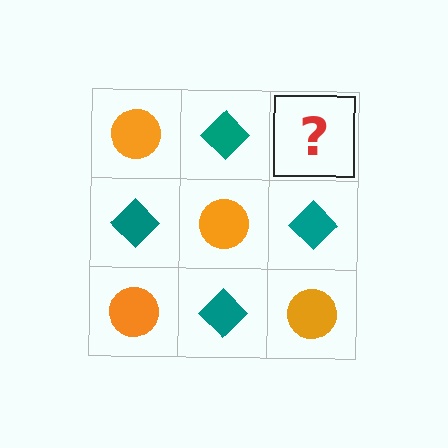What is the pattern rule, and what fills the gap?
The rule is that it alternates orange circle and teal diamond in a checkerboard pattern. The gap should be filled with an orange circle.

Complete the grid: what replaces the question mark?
The question mark should be replaced with an orange circle.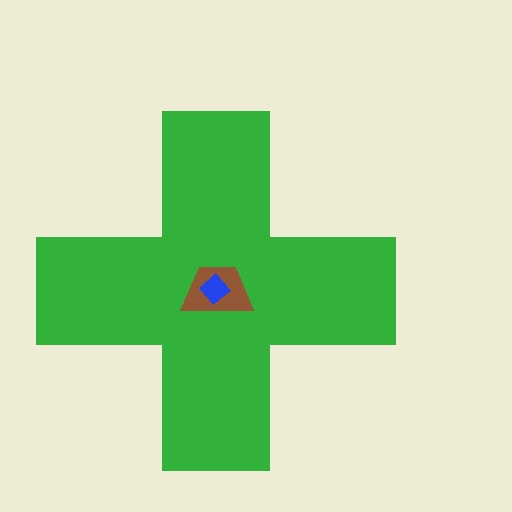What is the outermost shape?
The green cross.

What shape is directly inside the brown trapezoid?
The blue diamond.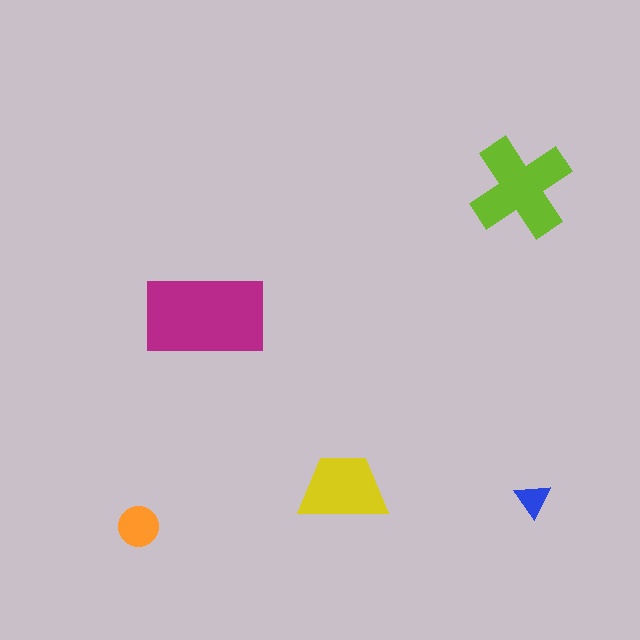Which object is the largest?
The magenta rectangle.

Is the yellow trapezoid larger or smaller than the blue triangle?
Larger.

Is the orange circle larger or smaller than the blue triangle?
Larger.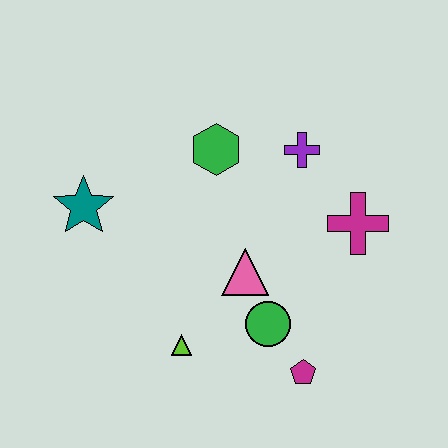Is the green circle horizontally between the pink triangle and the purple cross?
Yes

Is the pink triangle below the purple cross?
Yes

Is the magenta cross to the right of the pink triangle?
Yes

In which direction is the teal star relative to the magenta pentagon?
The teal star is to the left of the magenta pentagon.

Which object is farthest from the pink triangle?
The teal star is farthest from the pink triangle.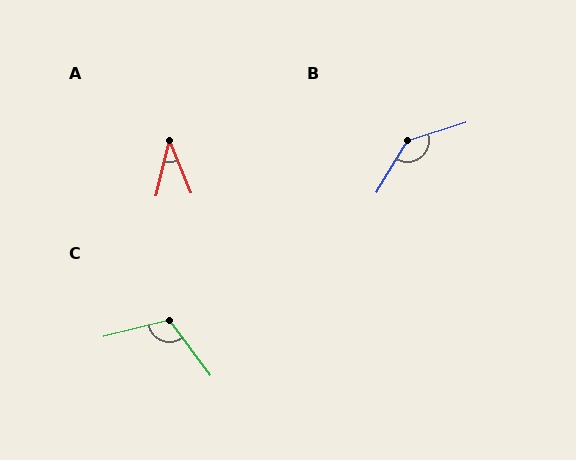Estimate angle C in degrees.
Approximately 112 degrees.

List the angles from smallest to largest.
A (36°), C (112°), B (138°).